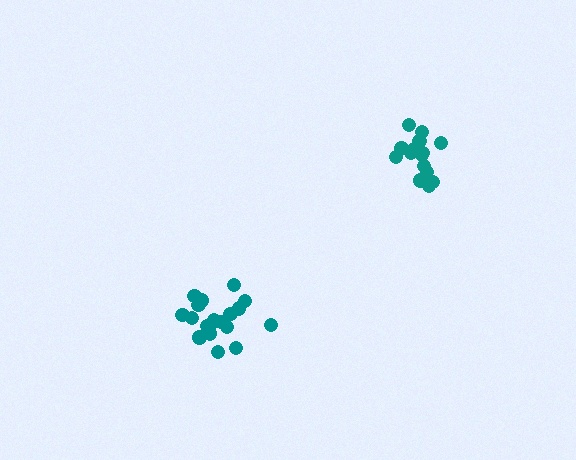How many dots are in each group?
Group 1: 15 dots, Group 2: 19 dots (34 total).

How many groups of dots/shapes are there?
There are 2 groups.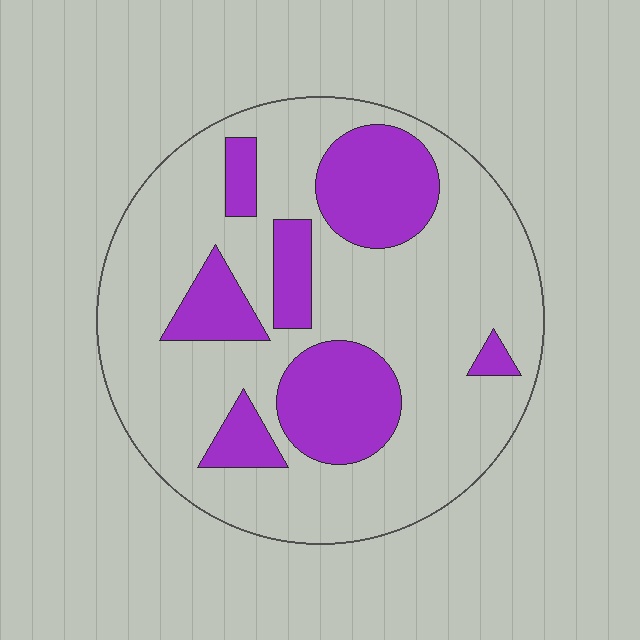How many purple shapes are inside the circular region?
7.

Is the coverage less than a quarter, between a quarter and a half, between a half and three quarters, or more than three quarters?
Between a quarter and a half.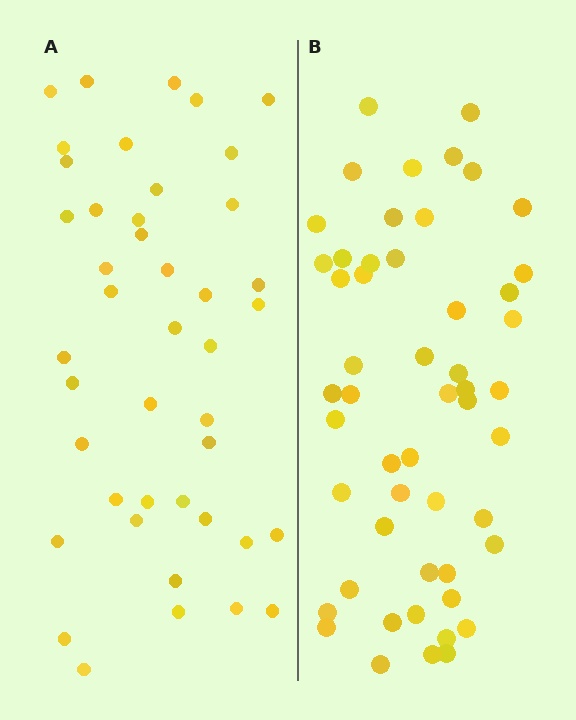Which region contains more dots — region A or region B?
Region B (the right region) has more dots.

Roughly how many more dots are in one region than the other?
Region B has roughly 8 or so more dots than region A.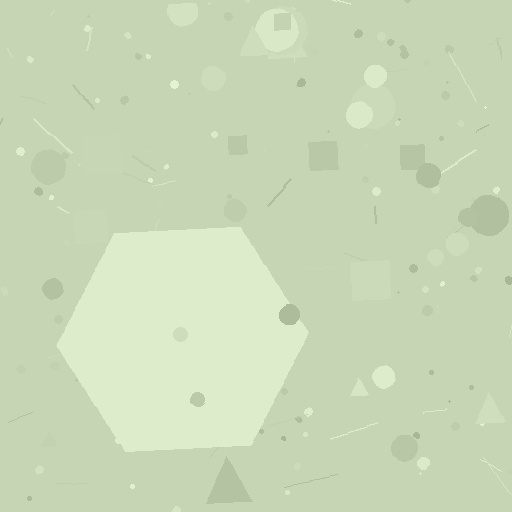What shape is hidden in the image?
A hexagon is hidden in the image.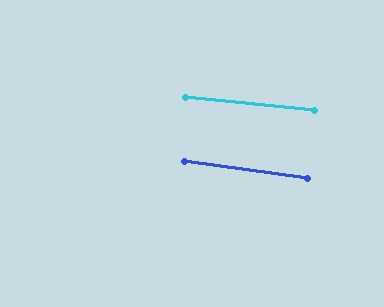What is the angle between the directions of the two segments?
Approximately 2 degrees.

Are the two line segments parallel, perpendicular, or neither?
Parallel — their directions differ by only 1.8°.